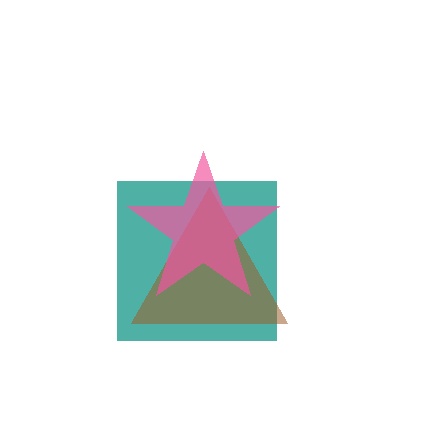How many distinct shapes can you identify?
There are 3 distinct shapes: a teal square, a brown triangle, a pink star.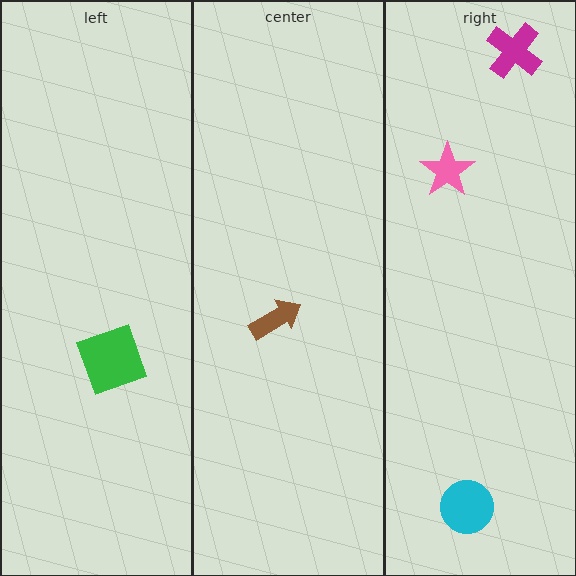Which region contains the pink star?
The right region.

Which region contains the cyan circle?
The right region.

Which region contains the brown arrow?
The center region.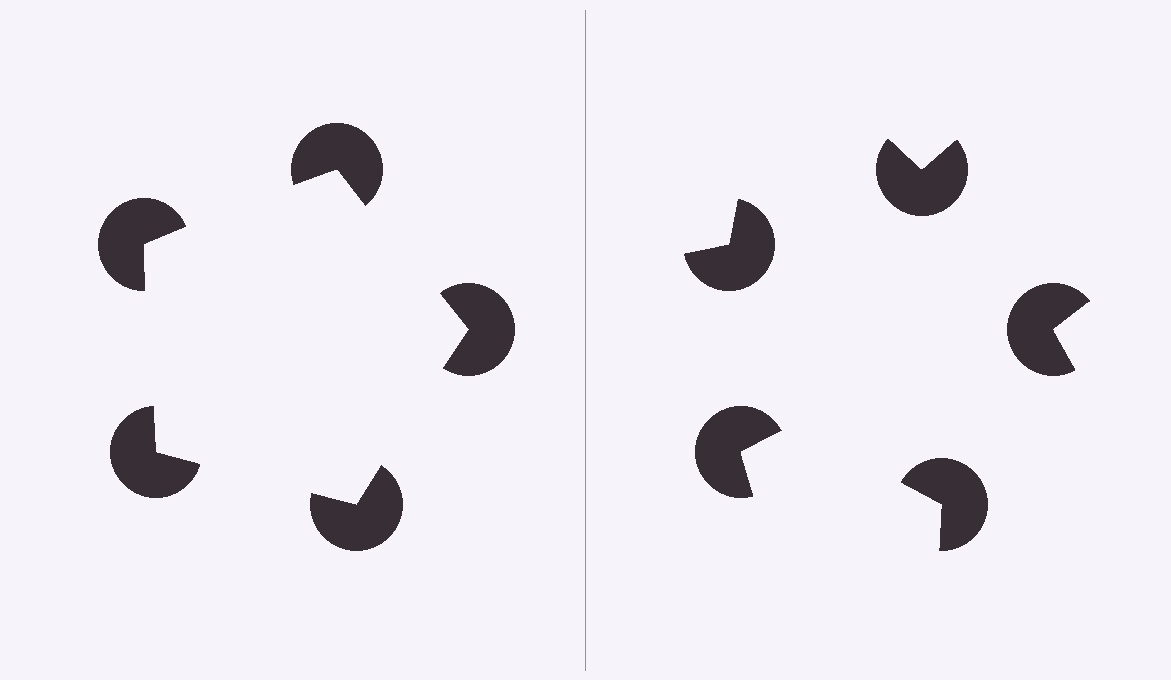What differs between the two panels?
The pac-man discs are positioned identically on both sides; only the wedge orientations differ. On the left they align to a pentagon; on the right they are misaligned.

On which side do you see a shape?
An illusory pentagon appears on the left side. On the right side the wedge cuts are rotated, so no coherent shape forms.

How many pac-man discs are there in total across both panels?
10 — 5 on each side.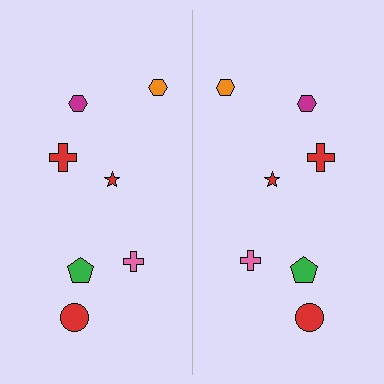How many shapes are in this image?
There are 14 shapes in this image.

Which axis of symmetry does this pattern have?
The pattern has a vertical axis of symmetry running through the center of the image.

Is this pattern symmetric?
Yes, this pattern has bilateral (reflection) symmetry.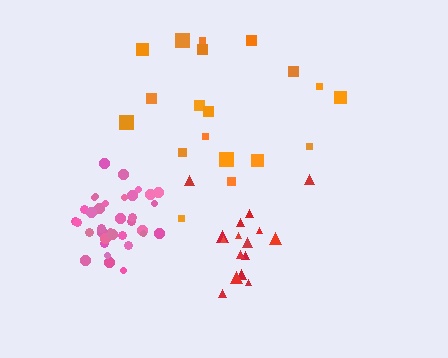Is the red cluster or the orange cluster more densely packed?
Red.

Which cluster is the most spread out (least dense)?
Orange.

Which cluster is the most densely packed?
Pink.